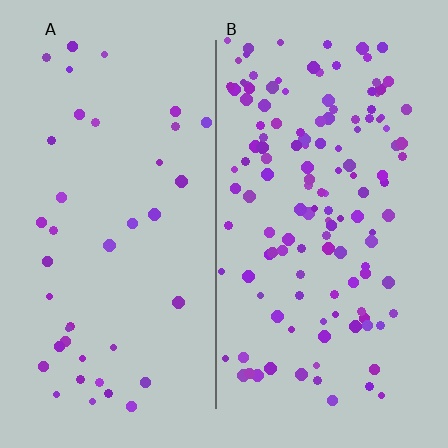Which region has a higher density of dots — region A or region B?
B (the right).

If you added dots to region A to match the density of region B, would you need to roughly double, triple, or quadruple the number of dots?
Approximately triple.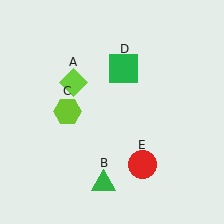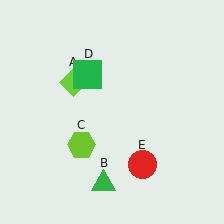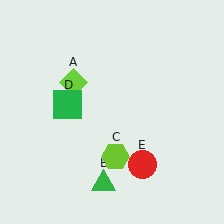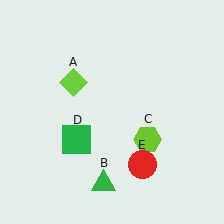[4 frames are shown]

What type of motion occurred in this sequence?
The lime hexagon (object C), green square (object D) rotated counterclockwise around the center of the scene.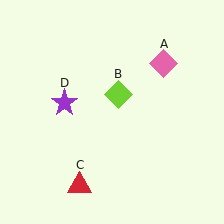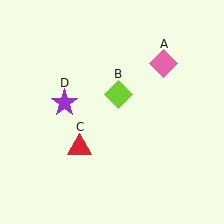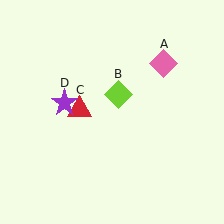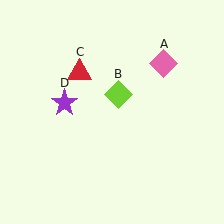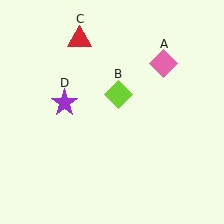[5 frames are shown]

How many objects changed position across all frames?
1 object changed position: red triangle (object C).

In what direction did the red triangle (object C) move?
The red triangle (object C) moved up.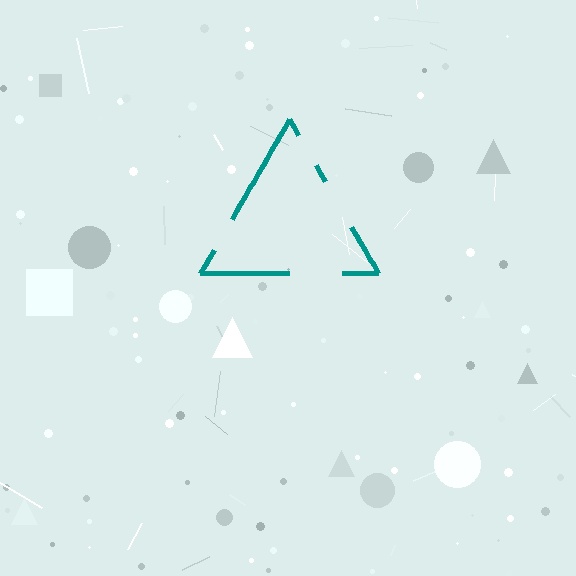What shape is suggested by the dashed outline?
The dashed outline suggests a triangle.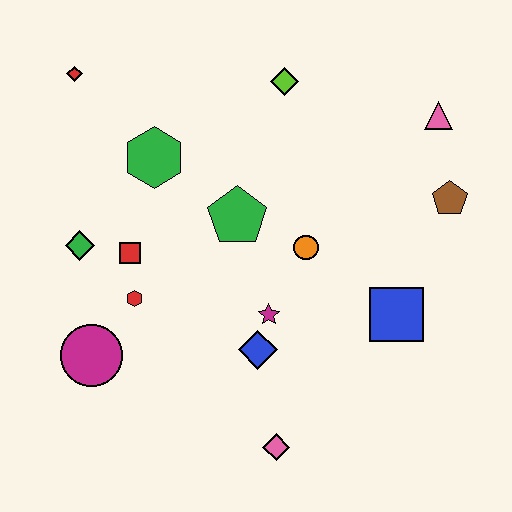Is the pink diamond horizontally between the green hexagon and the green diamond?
No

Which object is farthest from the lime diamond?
The pink diamond is farthest from the lime diamond.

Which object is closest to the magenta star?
The blue diamond is closest to the magenta star.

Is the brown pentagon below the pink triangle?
Yes